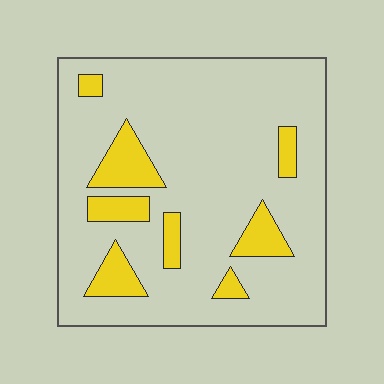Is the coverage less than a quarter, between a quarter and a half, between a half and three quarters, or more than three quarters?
Less than a quarter.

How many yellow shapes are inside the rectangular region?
8.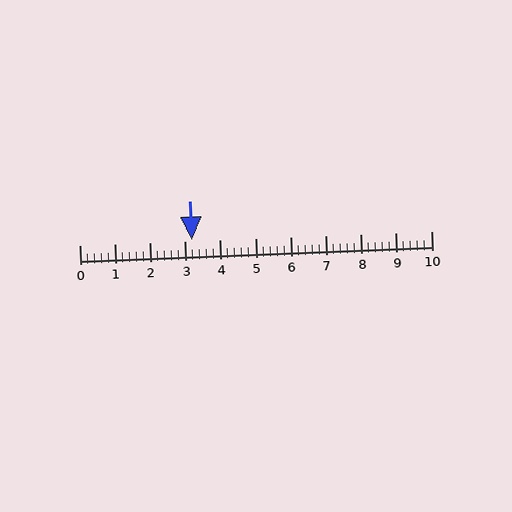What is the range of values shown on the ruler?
The ruler shows values from 0 to 10.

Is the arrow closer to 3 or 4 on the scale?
The arrow is closer to 3.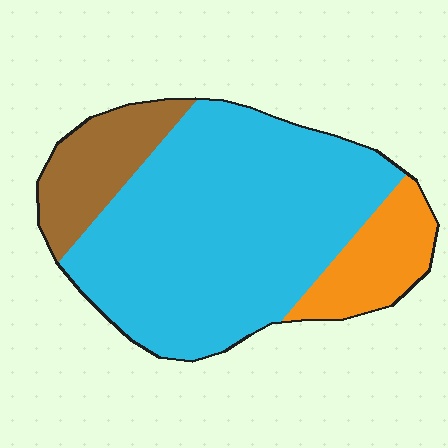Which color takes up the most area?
Cyan, at roughly 70%.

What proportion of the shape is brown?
Brown covers roughly 15% of the shape.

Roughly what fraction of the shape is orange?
Orange takes up about one eighth (1/8) of the shape.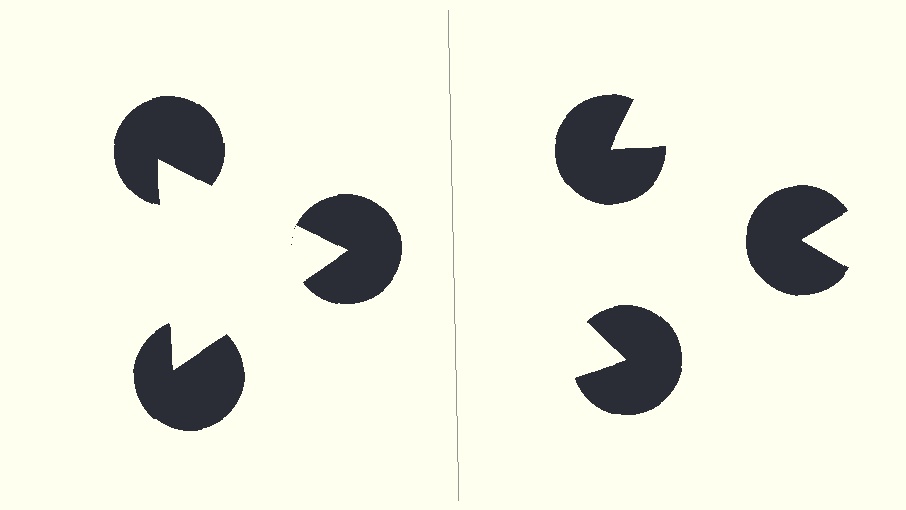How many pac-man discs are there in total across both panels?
6 — 3 on each side.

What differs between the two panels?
The pac-man discs are positioned identically on both sides; only the wedge orientations differ. On the left they align to a triangle; on the right they are misaligned.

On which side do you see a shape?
An illusory triangle appears on the left side. On the right side the wedge cuts are rotated, so no coherent shape forms.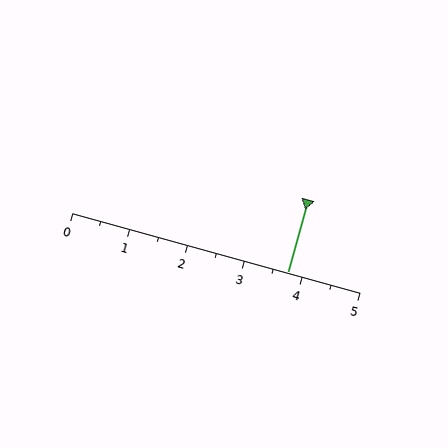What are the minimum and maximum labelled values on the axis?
The axis runs from 0 to 5.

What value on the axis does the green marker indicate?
The marker indicates approximately 3.8.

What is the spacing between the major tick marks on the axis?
The major ticks are spaced 1 apart.